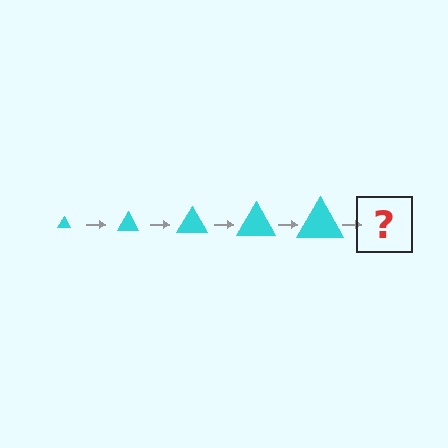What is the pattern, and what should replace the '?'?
The pattern is that the triangle gets progressively larger each step. The '?' should be a cyan triangle, larger than the previous one.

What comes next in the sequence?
The next element should be a cyan triangle, larger than the previous one.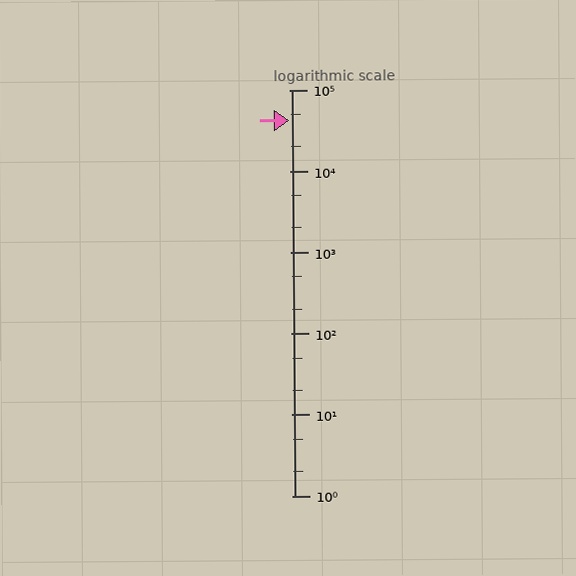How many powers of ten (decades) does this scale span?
The scale spans 5 decades, from 1 to 100000.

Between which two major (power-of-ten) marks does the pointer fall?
The pointer is between 10000 and 100000.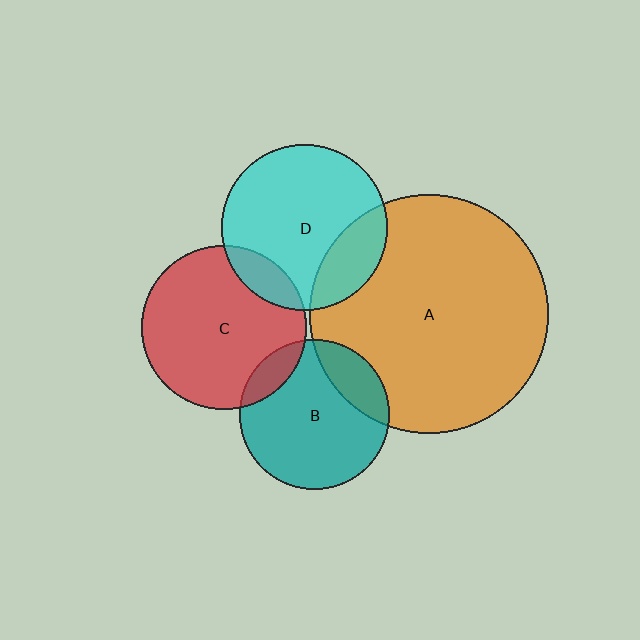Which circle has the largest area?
Circle A (orange).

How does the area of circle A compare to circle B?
Approximately 2.5 times.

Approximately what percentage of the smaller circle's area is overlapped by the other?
Approximately 20%.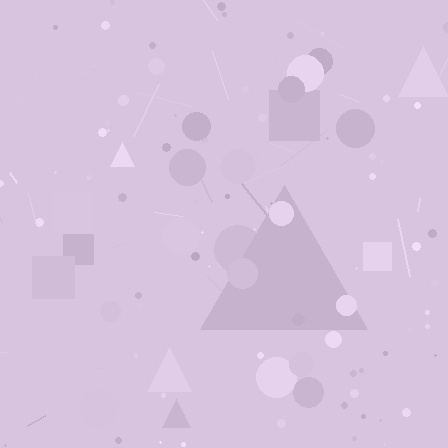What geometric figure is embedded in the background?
A triangle is embedded in the background.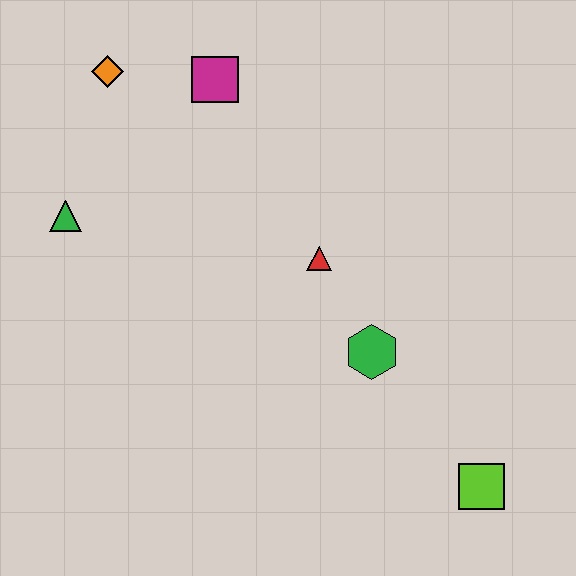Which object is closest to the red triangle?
The green hexagon is closest to the red triangle.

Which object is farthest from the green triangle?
The lime square is farthest from the green triangle.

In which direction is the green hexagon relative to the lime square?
The green hexagon is above the lime square.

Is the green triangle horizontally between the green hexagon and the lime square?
No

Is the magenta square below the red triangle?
No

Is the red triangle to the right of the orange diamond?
Yes